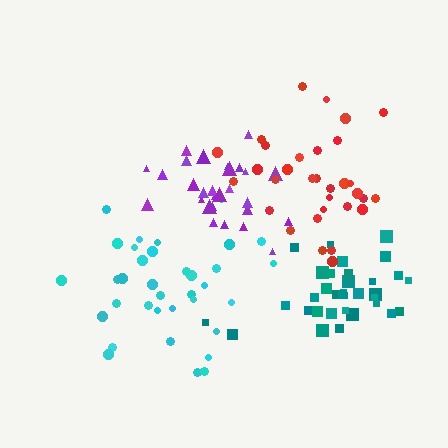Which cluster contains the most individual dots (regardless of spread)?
Cyan (35).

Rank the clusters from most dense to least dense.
teal, purple, red, cyan.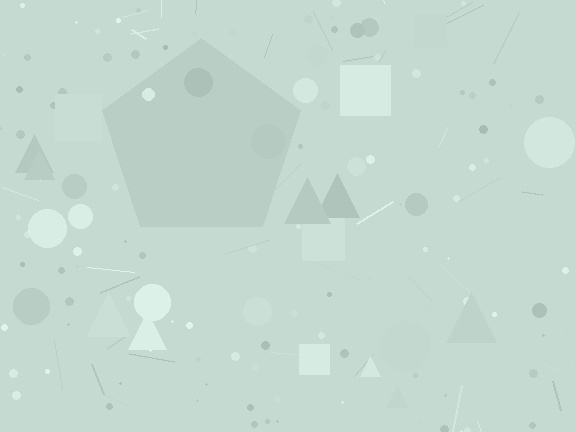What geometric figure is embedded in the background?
A pentagon is embedded in the background.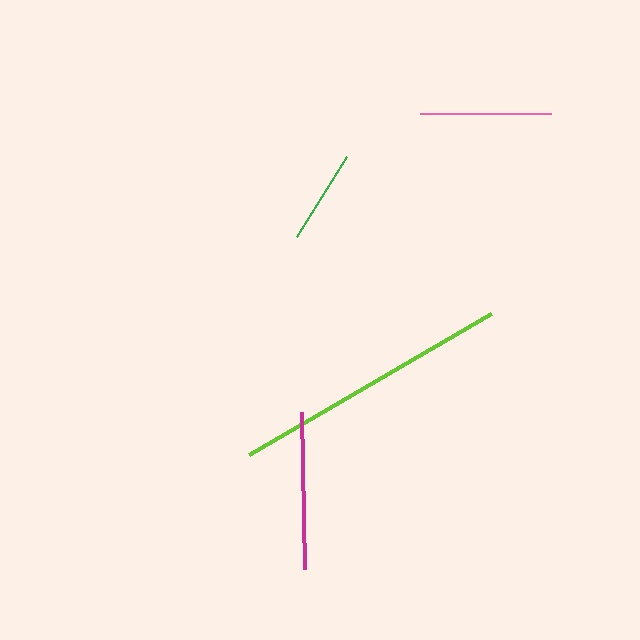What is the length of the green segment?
The green segment is approximately 94 pixels long.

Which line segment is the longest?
The lime line is the longest at approximately 280 pixels.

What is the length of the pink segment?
The pink segment is approximately 131 pixels long.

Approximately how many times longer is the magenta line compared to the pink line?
The magenta line is approximately 1.2 times the length of the pink line.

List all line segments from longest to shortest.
From longest to shortest: lime, magenta, pink, green.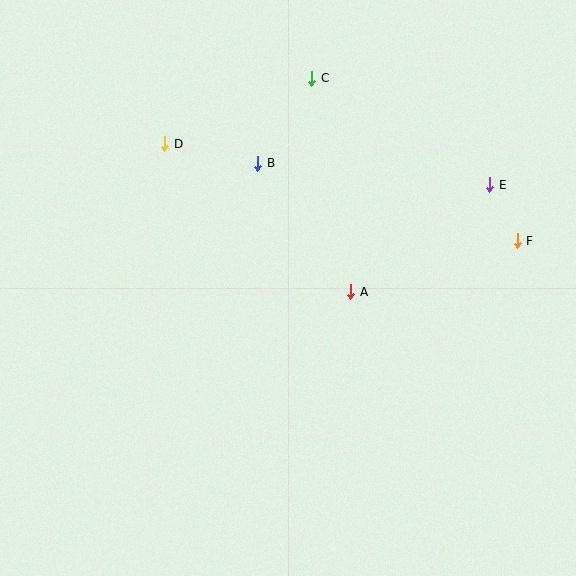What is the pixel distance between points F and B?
The distance between F and B is 271 pixels.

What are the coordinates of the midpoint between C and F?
The midpoint between C and F is at (415, 159).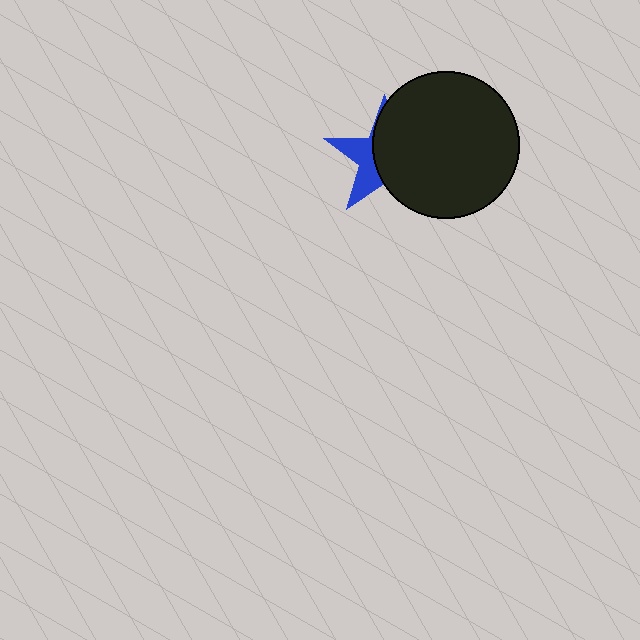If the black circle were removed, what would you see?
You would see the complete blue star.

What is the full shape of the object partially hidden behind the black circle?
The partially hidden object is a blue star.